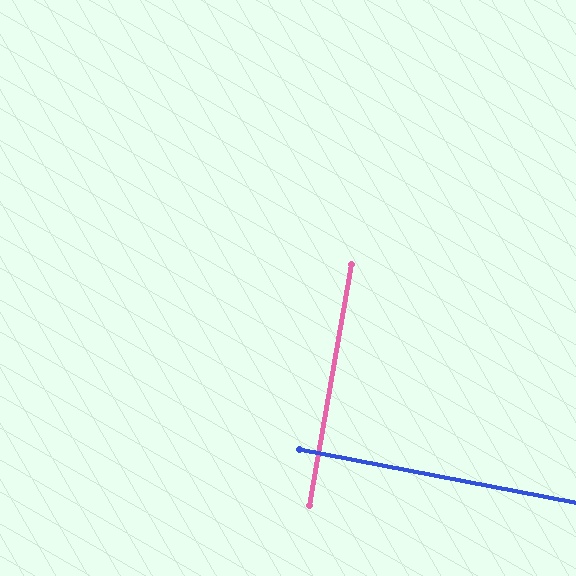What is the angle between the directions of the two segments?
Approximately 89 degrees.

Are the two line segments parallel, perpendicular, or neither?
Perpendicular — they meet at approximately 89°.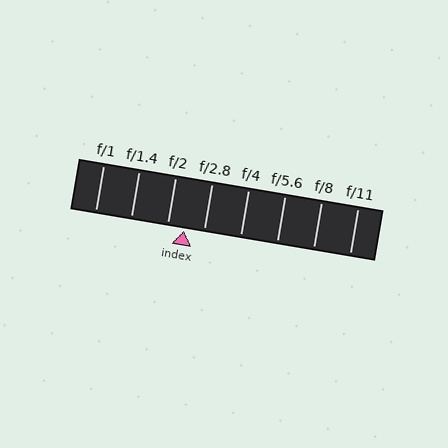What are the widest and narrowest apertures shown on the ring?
The widest aperture shown is f/1 and the narrowest is f/11.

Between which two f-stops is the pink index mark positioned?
The index mark is between f/2 and f/2.8.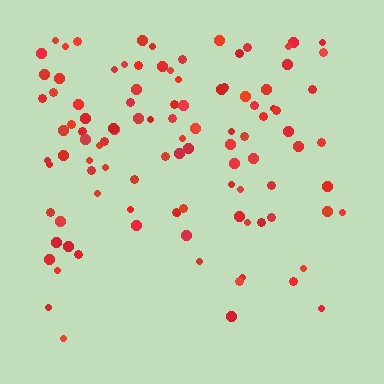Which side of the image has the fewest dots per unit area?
The bottom.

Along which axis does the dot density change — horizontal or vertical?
Vertical.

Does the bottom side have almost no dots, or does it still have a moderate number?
Still a moderate number, just noticeably fewer than the top.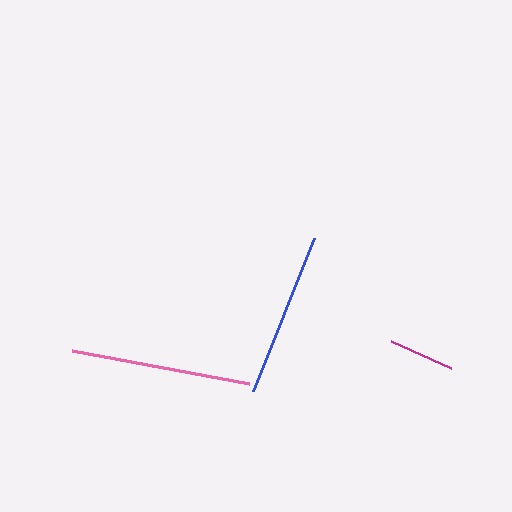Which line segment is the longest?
The pink line is the longest at approximately 180 pixels.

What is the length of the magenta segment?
The magenta segment is approximately 66 pixels long.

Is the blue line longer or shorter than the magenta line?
The blue line is longer than the magenta line.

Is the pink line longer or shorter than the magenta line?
The pink line is longer than the magenta line.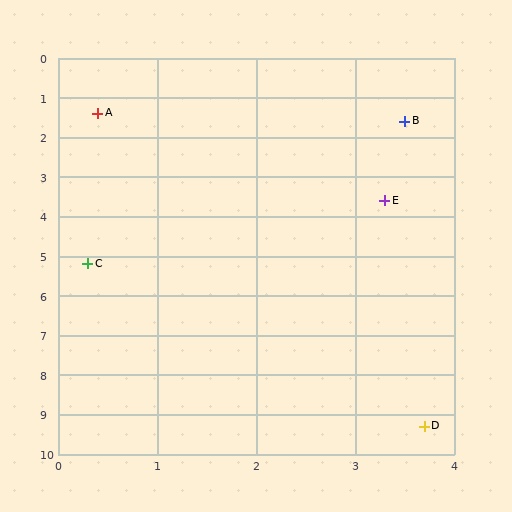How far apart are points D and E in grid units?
Points D and E are about 5.7 grid units apart.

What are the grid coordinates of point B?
Point B is at approximately (3.5, 1.6).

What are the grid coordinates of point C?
Point C is at approximately (0.3, 5.2).